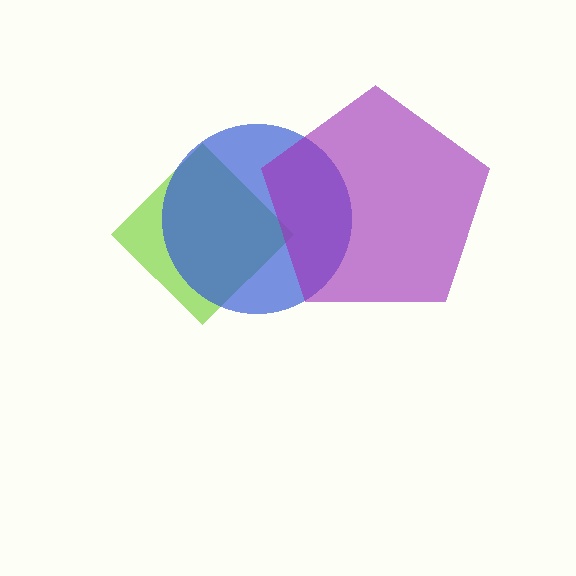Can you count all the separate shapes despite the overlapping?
Yes, there are 3 separate shapes.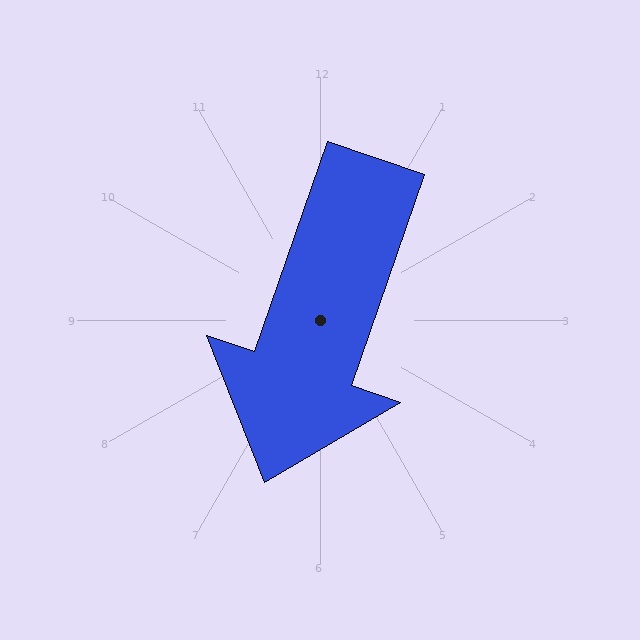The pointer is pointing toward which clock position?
Roughly 7 o'clock.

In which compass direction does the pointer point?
South.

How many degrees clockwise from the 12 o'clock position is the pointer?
Approximately 199 degrees.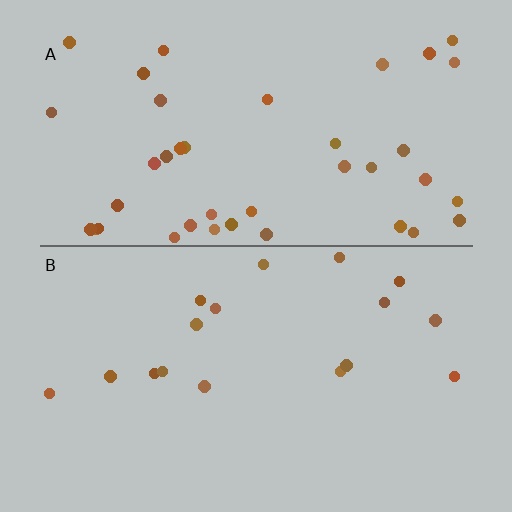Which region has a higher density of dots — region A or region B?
A (the top).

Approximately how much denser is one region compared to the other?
Approximately 2.3× — region A over region B.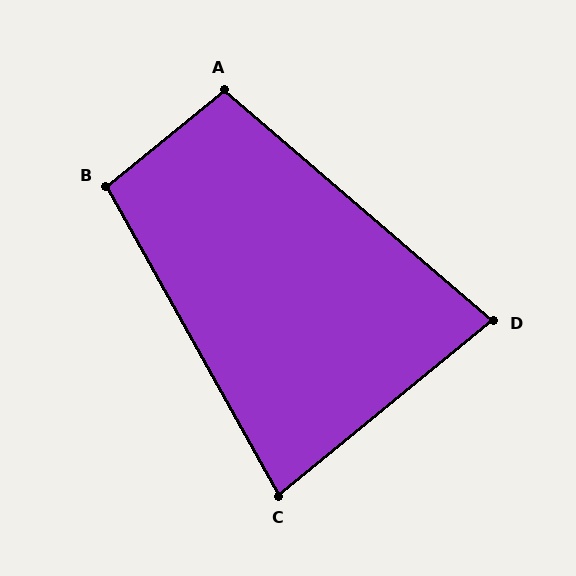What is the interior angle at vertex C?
Approximately 80 degrees (acute).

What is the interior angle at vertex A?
Approximately 100 degrees (obtuse).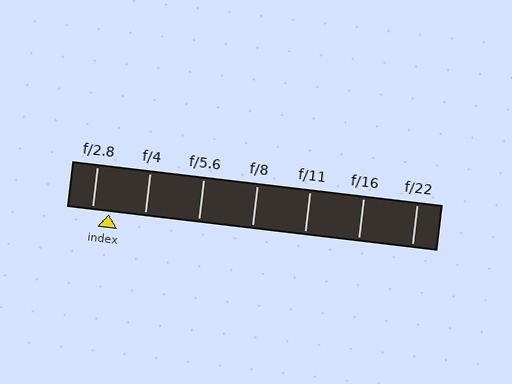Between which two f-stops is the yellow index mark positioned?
The index mark is between f/2.8 and f/4.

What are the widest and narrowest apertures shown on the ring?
The widest aperture shown is f/2.8 and the narrowest is f/22.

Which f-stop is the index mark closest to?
The index mark is closest to f/2.8.